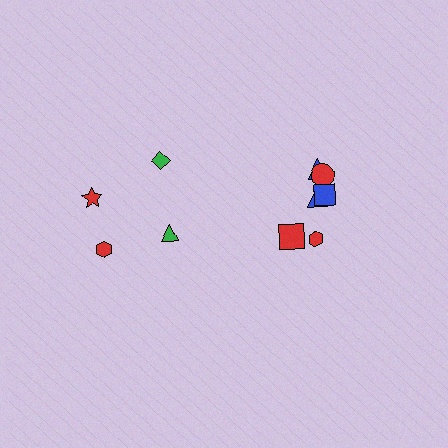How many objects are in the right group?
There are 6 objects.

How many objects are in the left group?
There are 4 objects.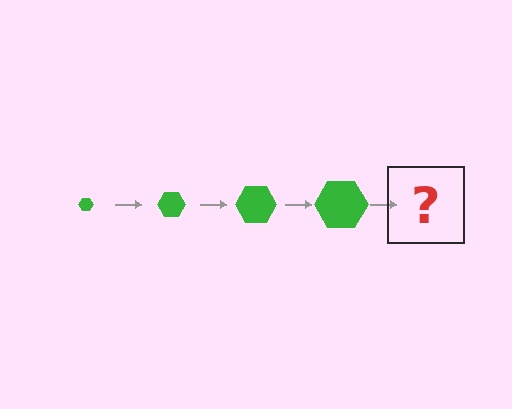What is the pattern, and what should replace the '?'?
The pattern is that the hexagon gets progressively larger each step. The '?' should be a green hexagon, larger than the previous one.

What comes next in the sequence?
The next element should be a green hexagon, larger than the previous one.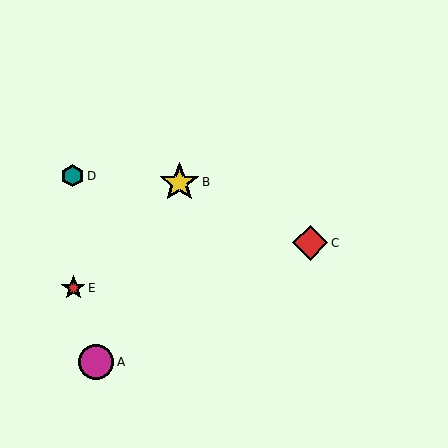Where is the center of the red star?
The center of the red star is at (73, 288).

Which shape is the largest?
The yellow star (labeled B) is the largest.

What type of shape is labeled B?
Shape B is a yellow star.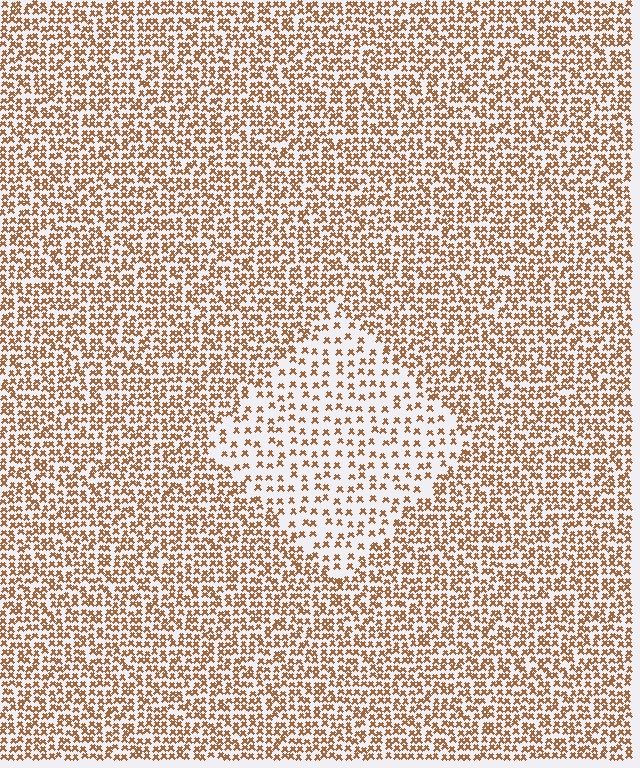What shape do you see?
I see a diamond.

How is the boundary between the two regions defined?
The boundary is defined by a change in element density (approximately 2.1x ratio). All elements are the same color, size, and shape.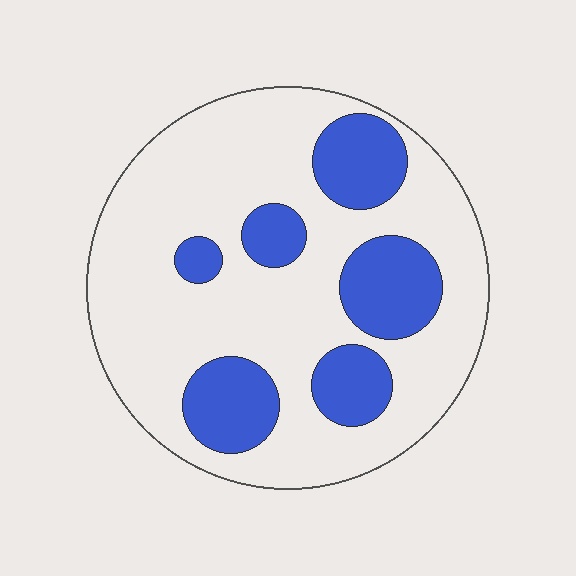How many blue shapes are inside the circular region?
6.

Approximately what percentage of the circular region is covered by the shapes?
Approximately 25%.